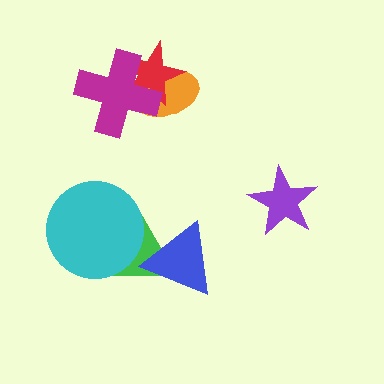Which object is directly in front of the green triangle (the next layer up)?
The cyan circle is directly in front of the green triangle.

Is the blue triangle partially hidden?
No, no other shape covers it.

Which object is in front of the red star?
The magenta cross is in front of the red star.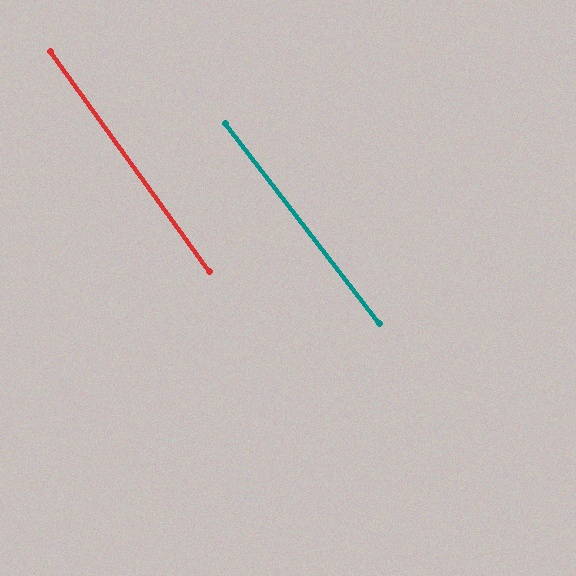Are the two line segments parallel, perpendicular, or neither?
Parallel — their directions differ by only 1.6°.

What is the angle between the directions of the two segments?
Approximately 2 degrees.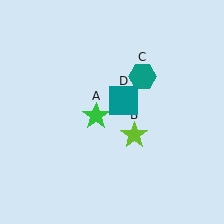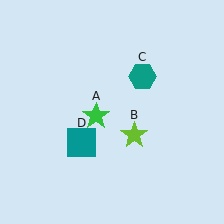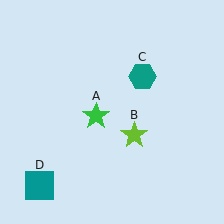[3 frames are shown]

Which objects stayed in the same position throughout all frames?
Green star (object A) and lime star (object B) and teal hexagon (object C) remained stationary.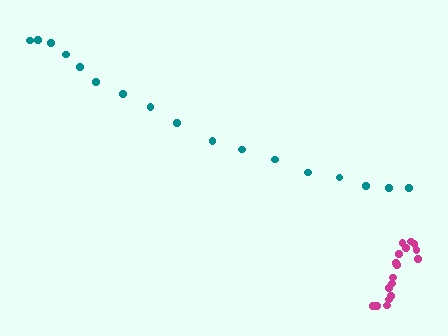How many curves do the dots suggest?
There are 2 distinct paths.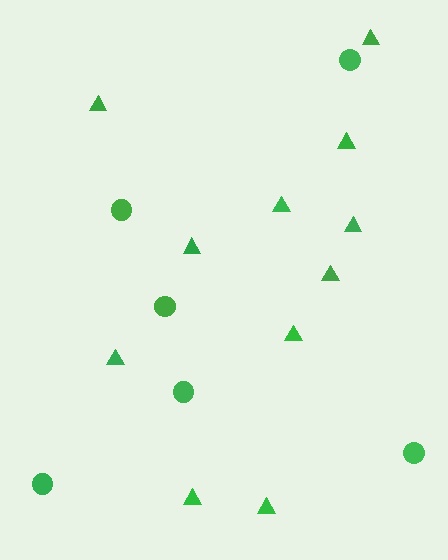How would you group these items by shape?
There are 2 groups: one group of triangles (11) and one group of circles (6).